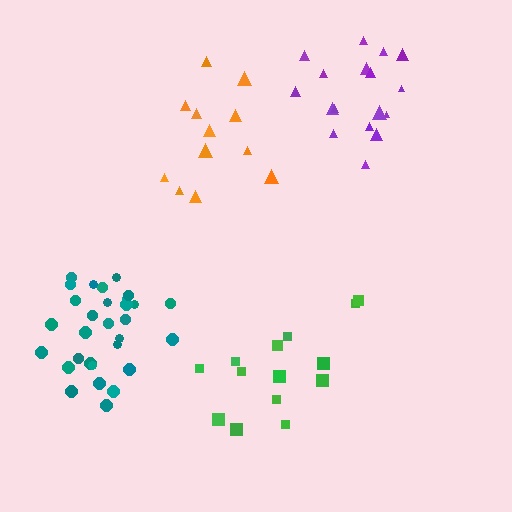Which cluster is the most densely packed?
Teal.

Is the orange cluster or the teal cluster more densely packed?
Teal.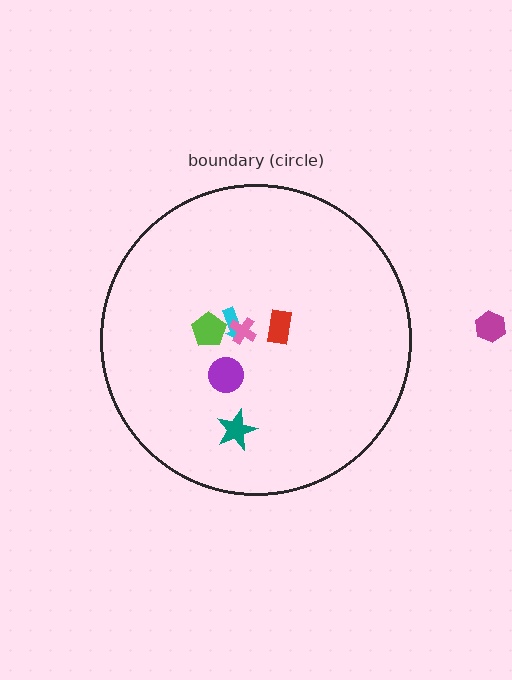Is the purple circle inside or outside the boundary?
Inside.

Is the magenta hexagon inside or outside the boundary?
Outside.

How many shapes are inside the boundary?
6 inside, 1 outside.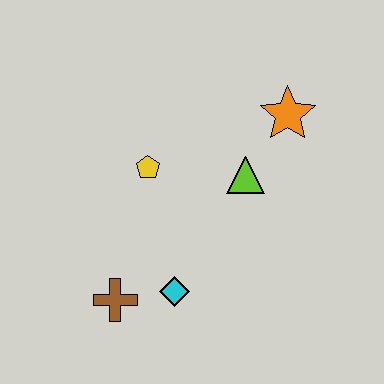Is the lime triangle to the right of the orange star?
No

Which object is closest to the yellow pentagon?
The lime triangle is closest to the yellow pentagon.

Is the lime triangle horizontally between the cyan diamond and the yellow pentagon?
No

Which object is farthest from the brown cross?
The orange star is farthest from the brown cross.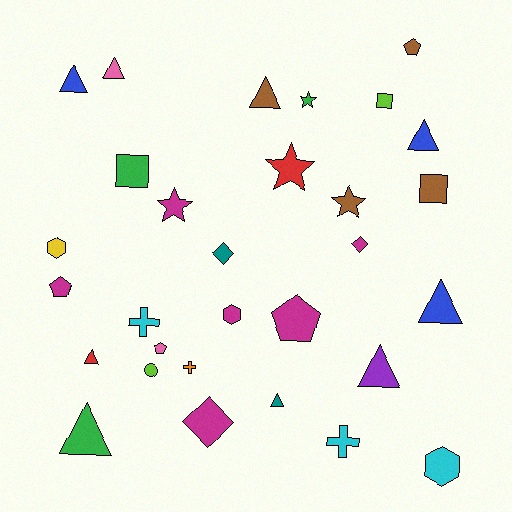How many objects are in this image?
There are 30 objects.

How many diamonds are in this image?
There are 3 diamonds.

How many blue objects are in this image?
There are 3 blue objects.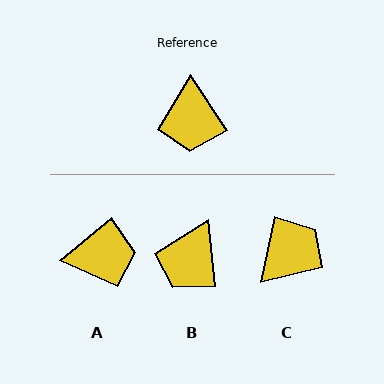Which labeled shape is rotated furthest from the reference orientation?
C, about 134 degrees away.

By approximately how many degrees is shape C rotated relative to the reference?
Approximately 134 degrees counter-clockwise.